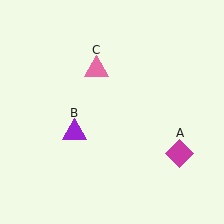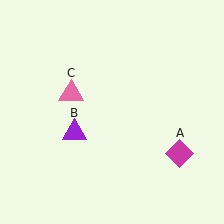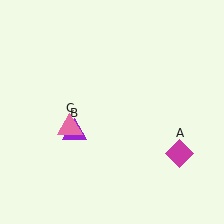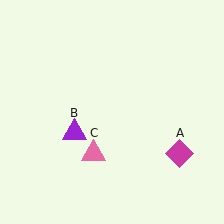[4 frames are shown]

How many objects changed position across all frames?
1 object changed position: pink triangle (object C).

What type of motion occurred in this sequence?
The pink triangle (object C) rotated counterclockwise around the center of the scene.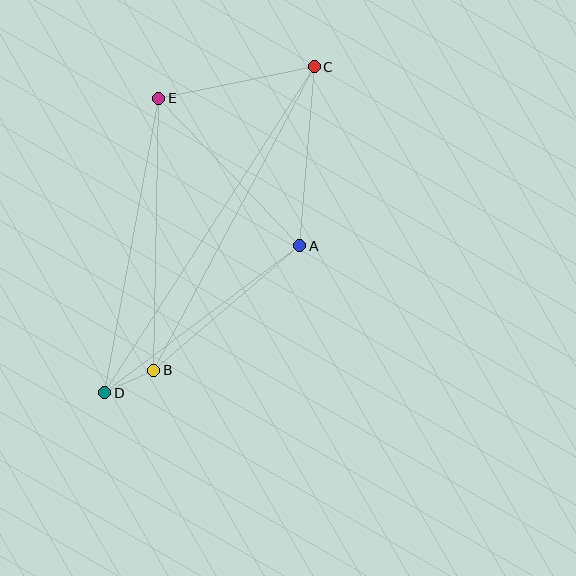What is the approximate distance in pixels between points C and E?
The distance between C and E is approximately 159 pixels.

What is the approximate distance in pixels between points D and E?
The distance between D and E is approximately 299 pixels.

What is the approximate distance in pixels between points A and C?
The distance between A and C is approximately 180 pixels.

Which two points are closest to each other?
Points B and D are closest to each other.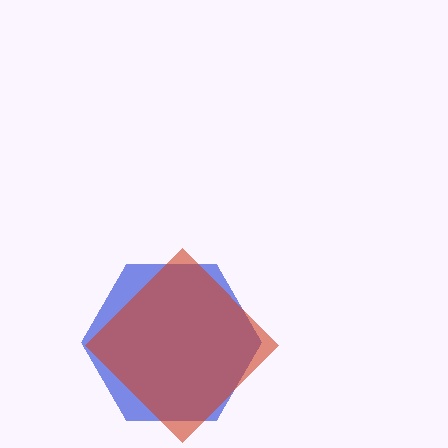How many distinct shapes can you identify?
There are 2 distinct shapes: a blue hexagon, a red diamond.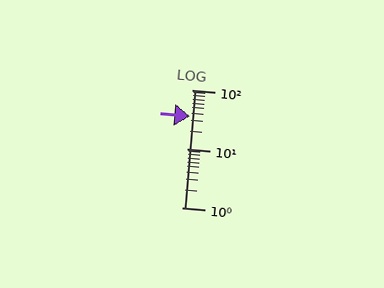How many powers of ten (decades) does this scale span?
The scale spans 2 decades, from 1 to 100.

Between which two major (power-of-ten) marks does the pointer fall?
The pointer is between 10 and 100.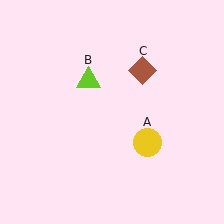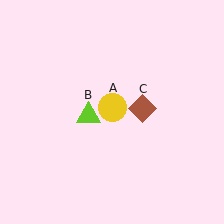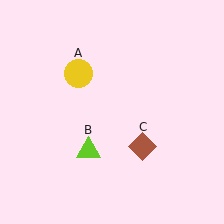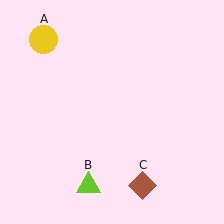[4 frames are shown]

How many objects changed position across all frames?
3 objects changed position: yellow circle (object A), lime triangle (object B), brown diamond (object C).